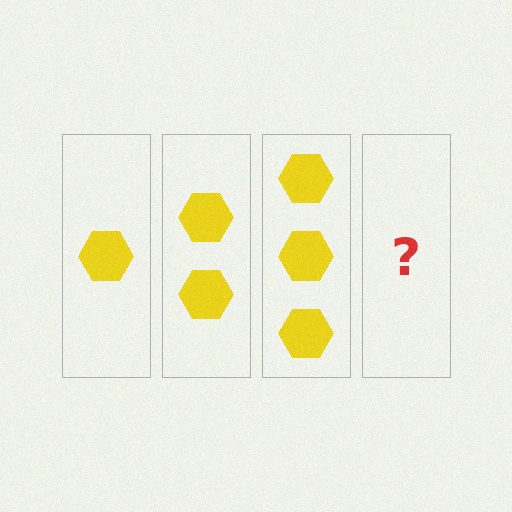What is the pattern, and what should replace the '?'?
The pattern is that each step adds one more hexagon. The '?' should be 4 hexagons.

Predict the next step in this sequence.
The next step is 4 hexagons.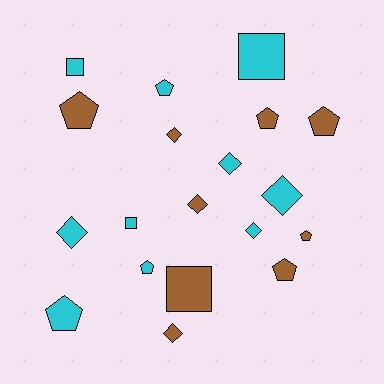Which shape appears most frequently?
Pentagon, with 8 objects.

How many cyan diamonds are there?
There are 4 cyan diamonds.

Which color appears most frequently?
Cyan, with 10 objects.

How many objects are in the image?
There are 19 objects.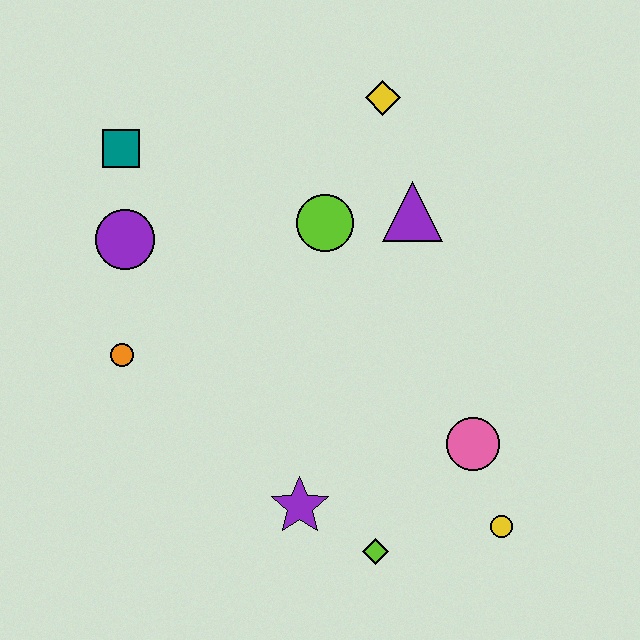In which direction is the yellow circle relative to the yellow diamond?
The yellow circle is below the yellow diamond.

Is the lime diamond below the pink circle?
Yes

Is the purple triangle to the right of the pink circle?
No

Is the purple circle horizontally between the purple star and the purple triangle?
No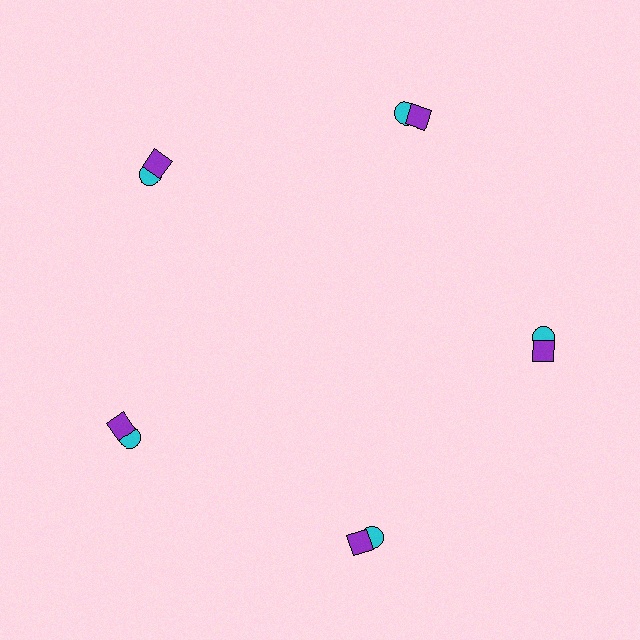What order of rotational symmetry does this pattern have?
This pattern has 5-fold rotational symmetry.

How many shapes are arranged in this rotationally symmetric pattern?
There are 10 shapes, arranged in 5 groups of 2.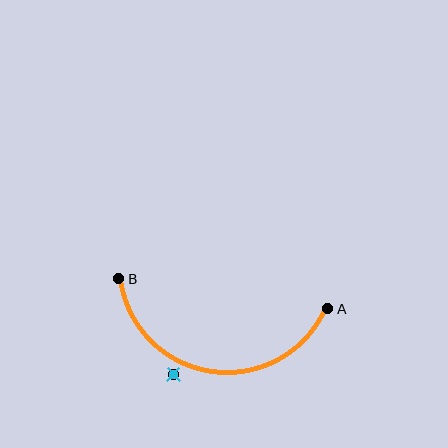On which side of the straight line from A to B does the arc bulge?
The arc bulges below the straight line connecting A and B.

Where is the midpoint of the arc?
The arc midpoint is the point on the curve farthest from the straight line joining A and B. It sits below that line.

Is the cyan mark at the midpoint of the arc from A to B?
No — the cyan mark does not lie on the arc at all. It sits slightly outside the curve.